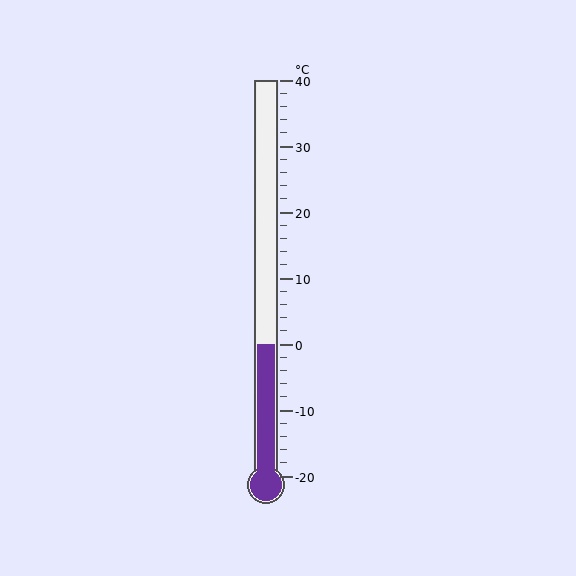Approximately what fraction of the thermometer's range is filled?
The thermometer is filled to approximately 35% of its range.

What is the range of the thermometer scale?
The thermometer scale ranges from -20°C to 40°C.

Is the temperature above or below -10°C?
The temperature is above -10°C.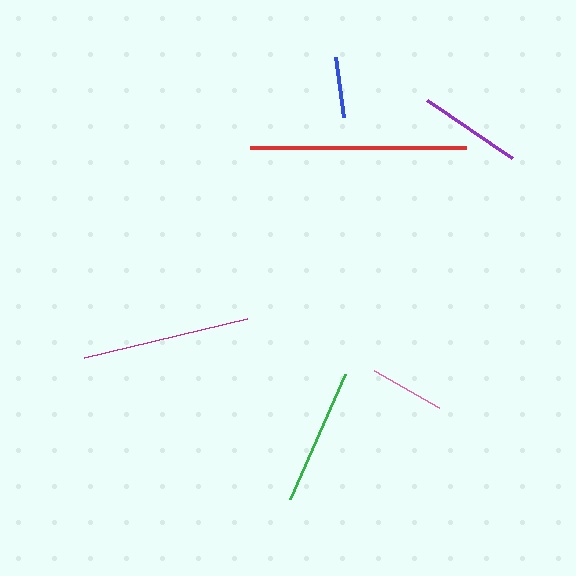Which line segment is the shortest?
The blue line is the shortest at approximately 60 pixels.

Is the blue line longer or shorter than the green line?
The green line is longer than the blue line.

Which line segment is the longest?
The red line is the longest at approximately 217 pixels.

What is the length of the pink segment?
The pink segment is approximately 75 pixels long.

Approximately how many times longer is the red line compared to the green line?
The red line is approximately 1.6 times the length of the green line.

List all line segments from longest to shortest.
From longest to shortest: red, magenta, green, purple, pink, blue.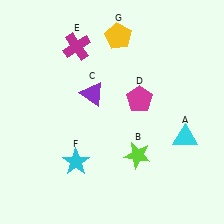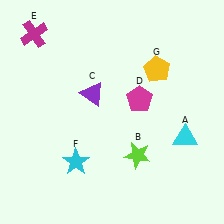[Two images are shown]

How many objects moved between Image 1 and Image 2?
2 objects moved between the two images.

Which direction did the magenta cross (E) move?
The magenta cross (E) moved left.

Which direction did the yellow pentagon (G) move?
The yellow pentagon (G) moved right.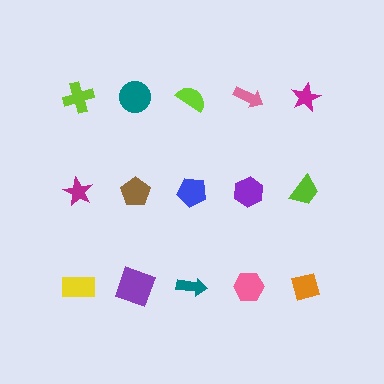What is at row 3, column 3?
A teal arrow.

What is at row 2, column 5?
A lime trapezoid.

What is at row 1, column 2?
A teal circle.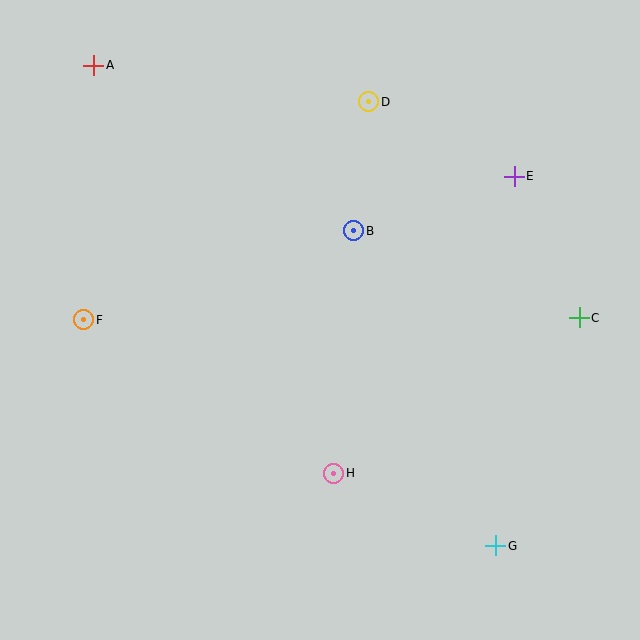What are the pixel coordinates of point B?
Point B is at (354, 231).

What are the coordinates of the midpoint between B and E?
The midpoint between B and E is at (434, 204).